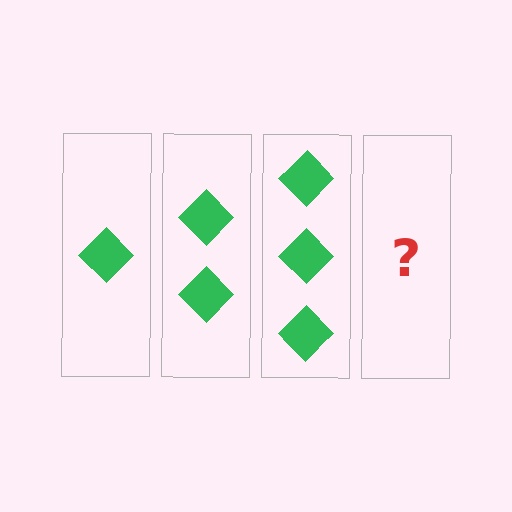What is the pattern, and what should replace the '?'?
The pattern is that each step adds one more diamond. The '?' should be 4 diamonds.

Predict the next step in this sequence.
The next step is 4 diamonds.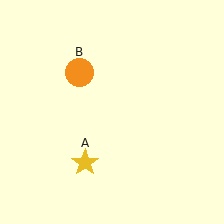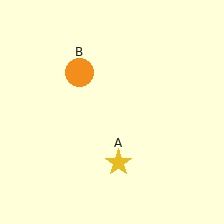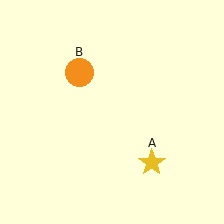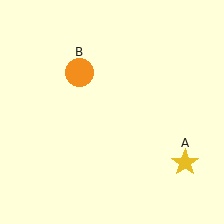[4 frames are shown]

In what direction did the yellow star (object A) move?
The yellow star (object A) moved right.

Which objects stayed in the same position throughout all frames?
Orange circle (object B) remained stationary.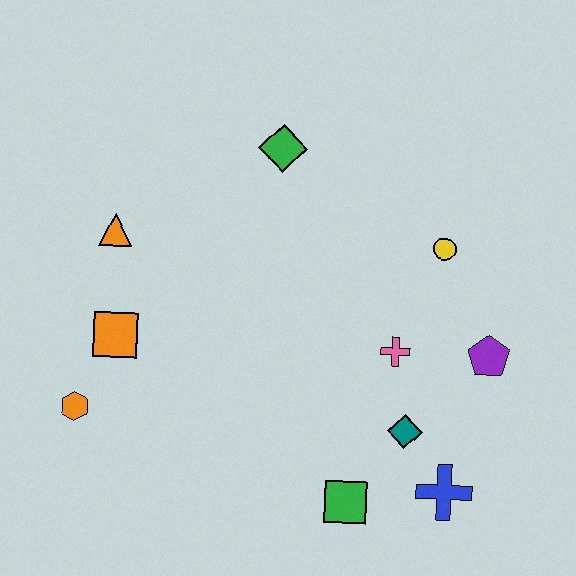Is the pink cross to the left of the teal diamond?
Yes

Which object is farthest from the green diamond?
The blue cross is farthest from the green diamond.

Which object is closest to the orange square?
The orange hexagon is closest to the orange square.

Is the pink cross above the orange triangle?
No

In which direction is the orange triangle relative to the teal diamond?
The orange triangle is to the left of the teal diamond.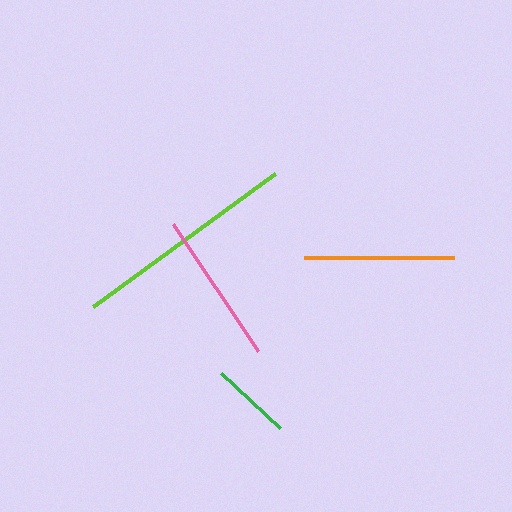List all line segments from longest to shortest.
From longest to shortest: lime, pink, orange, green.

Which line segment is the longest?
The lime line is the longest at approximately 225 pixels.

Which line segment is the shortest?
The green line is the shortest at approximately 81 pixels.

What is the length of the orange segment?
The orange segment is approximately 151 pixels long.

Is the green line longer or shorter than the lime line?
The lime line is longer than the green line.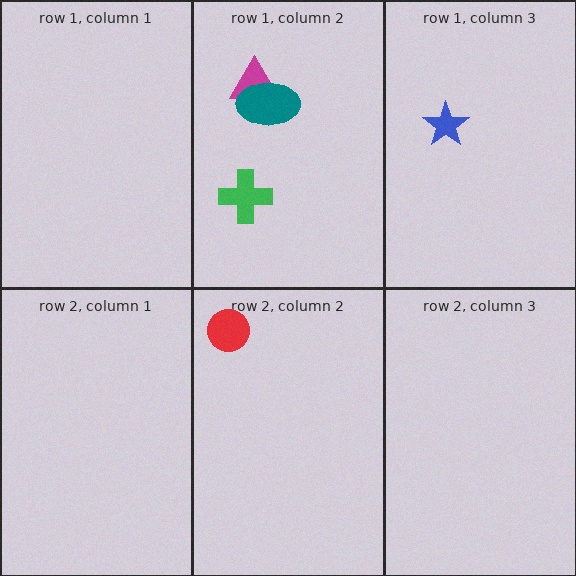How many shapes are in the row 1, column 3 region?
1.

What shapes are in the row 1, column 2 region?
The magenta triangle, the teal ellipse, the green cross.